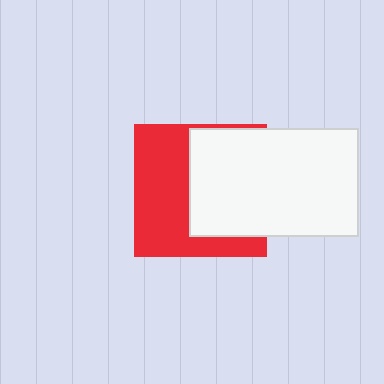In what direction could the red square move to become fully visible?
The red square could move left. That would shift it out from behind the white rectangle entirely.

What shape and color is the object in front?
The object in front is a white rectangle.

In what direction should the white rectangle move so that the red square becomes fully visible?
The white rectangle should move right. That is the shortest direction to clear the overlap and leave the red square fully visible.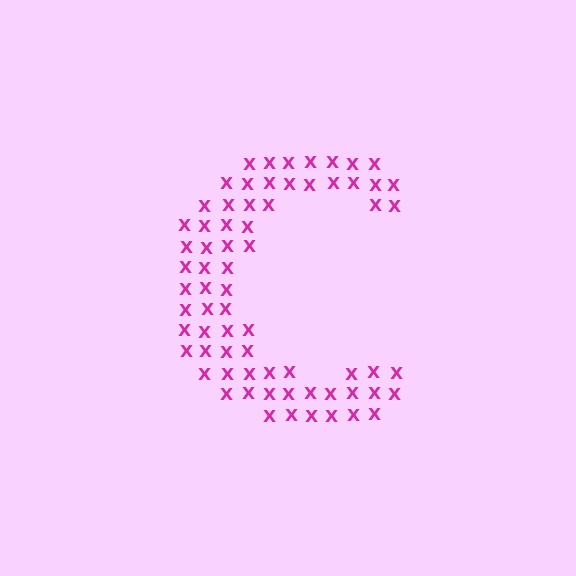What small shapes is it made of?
It is made of small letter X's.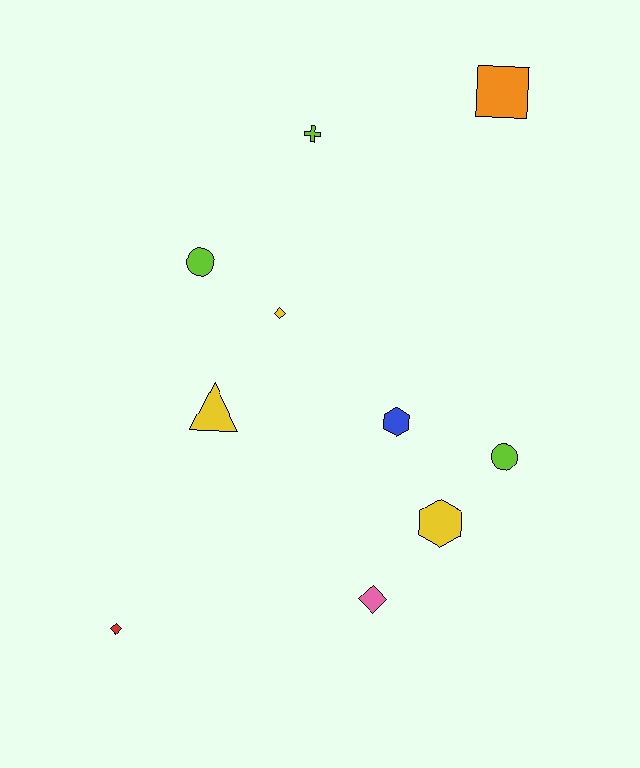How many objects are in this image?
There are 10 objects.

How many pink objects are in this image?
There is 1 pink object.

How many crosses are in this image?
There is 1 cross.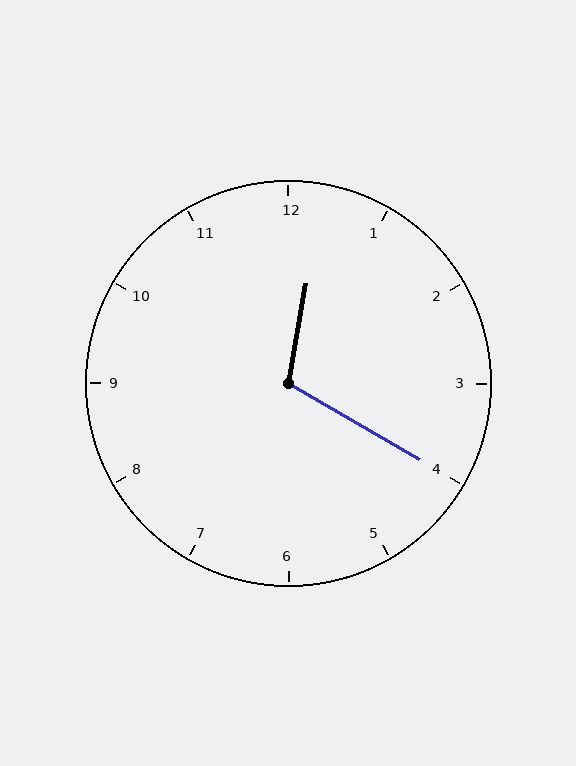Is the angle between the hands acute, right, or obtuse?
It is obtuse.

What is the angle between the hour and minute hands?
Approximately 110 degrees.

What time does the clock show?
12:20.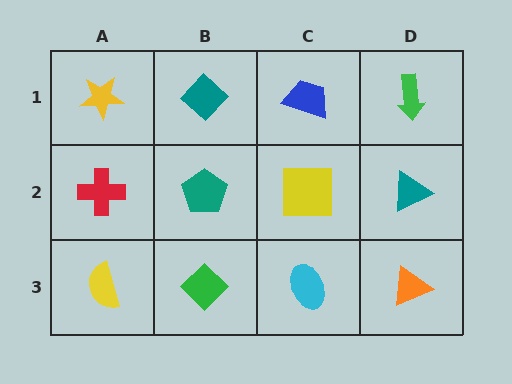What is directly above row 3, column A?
A red cross.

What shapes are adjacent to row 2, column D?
A green arrow (row 1, column D), an orange triangle (row 3, column D), a yellow square (row 2, column C).